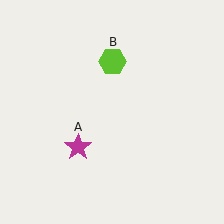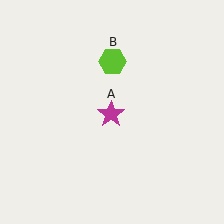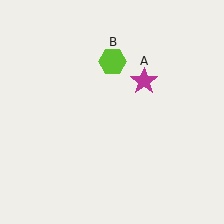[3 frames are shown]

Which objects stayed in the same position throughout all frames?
Lime hexagon (object B) remained stationary.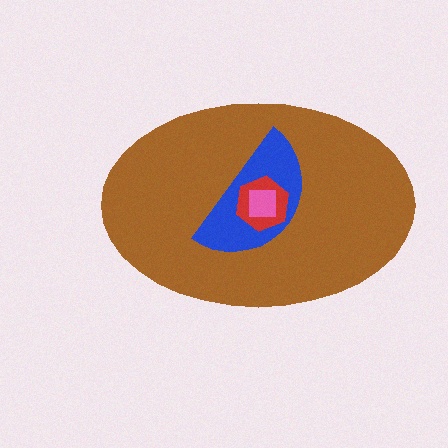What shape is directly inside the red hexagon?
The pink square.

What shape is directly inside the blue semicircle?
The red hexagon.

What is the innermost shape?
The pink square.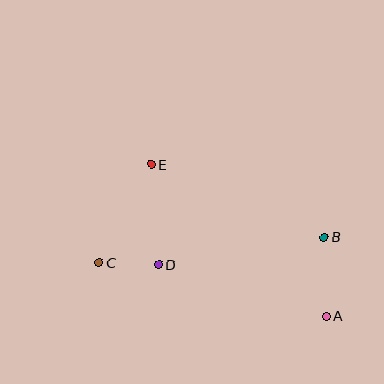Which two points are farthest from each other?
Points A and C are farthest from each other.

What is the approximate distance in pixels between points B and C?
The distance between B and C is approximately 226 pixels.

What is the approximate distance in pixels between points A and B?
The distance between A and B is approximately 79 pixels.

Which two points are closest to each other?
Points C and D are closest to each other.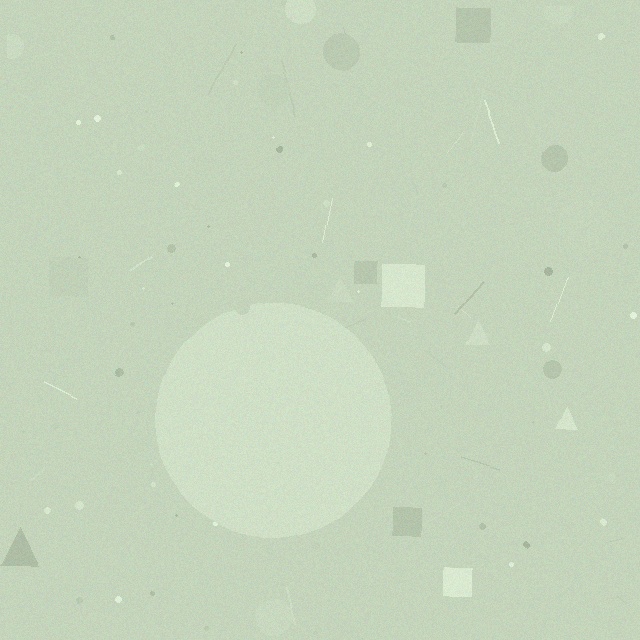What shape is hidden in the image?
A circle is hidden in the image.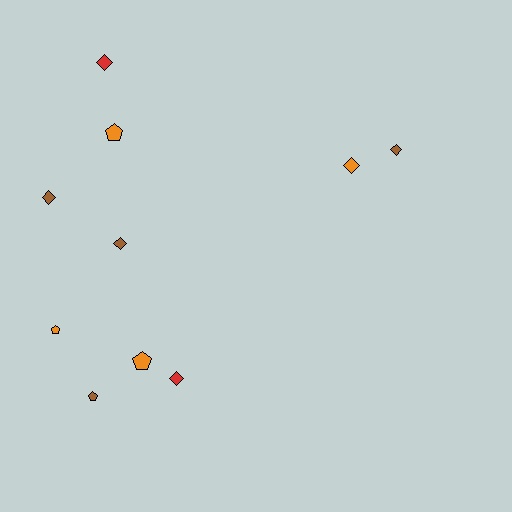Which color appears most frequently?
Brown, with 4 objects.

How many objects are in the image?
There are 10 objects.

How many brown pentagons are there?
There is 1 brown pentagon.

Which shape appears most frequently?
Diamond, with 6 objects.